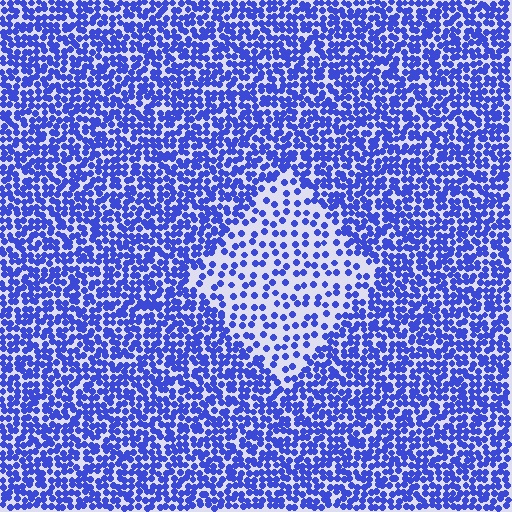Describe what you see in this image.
The image contains small blue elements arranged at two different densities. A diamond-shaped region is visible where the elements are less densely packed than the surrounding area.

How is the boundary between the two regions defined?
The boundary is defined by a change in element density (approximately 2.3x ratio). All elements are the same color, size, and shape.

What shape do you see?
I see a diamond.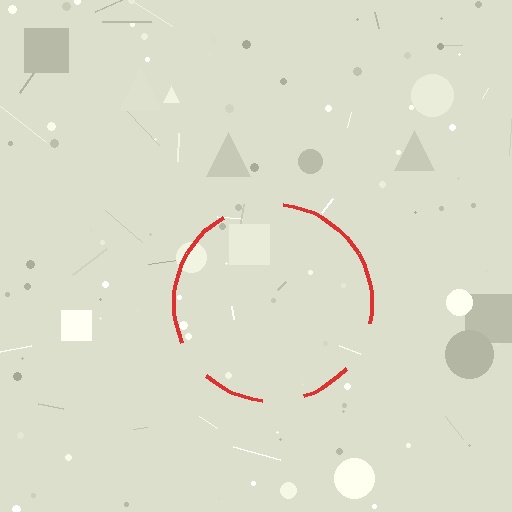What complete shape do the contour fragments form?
The contour fragments form a circle.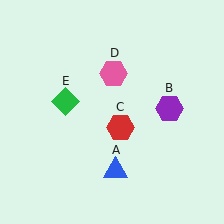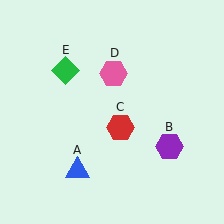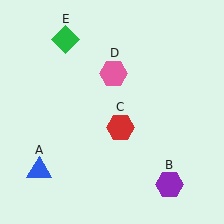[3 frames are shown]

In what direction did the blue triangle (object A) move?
The blue triangle (object A) moved left.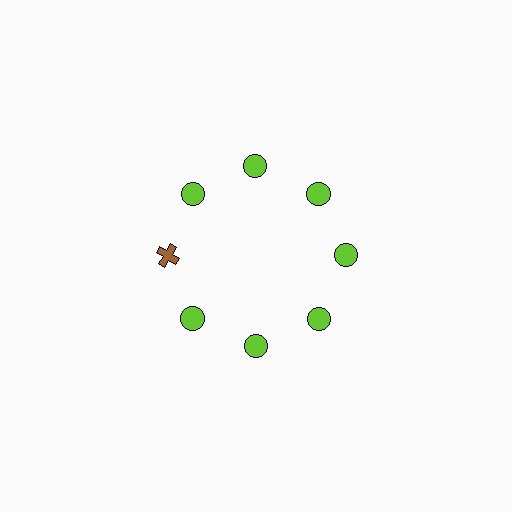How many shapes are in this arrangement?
There are 8 shapes arranged in a ring pattern.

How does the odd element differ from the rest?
It differs in both color (brown instead of lime) and shape (cross instead of circle).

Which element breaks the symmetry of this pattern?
The brown cross at roughly the 9 o'clock position breaks the symmetry. All other shapes are lime circles.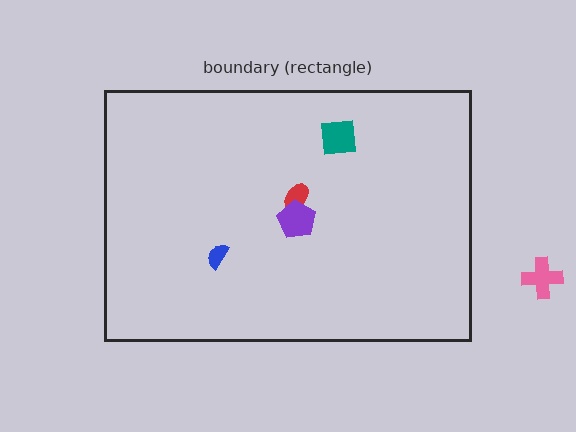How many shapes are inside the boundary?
4 inside, 1 outside.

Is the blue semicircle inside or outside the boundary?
Inside.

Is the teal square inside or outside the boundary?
Inside.